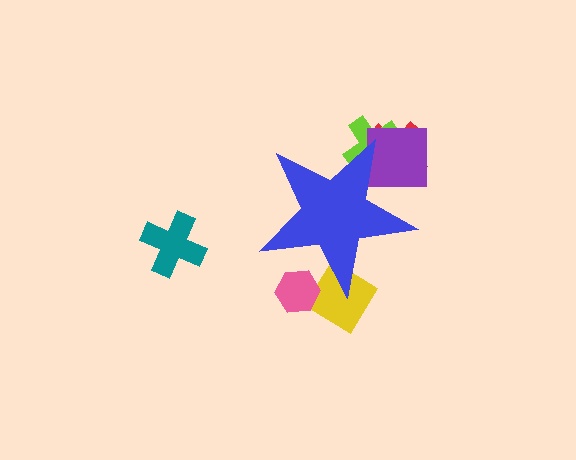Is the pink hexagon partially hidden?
Yes, the pink hexagon is partially hidden behind the blue star.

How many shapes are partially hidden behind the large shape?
5 shapes are partially hidden.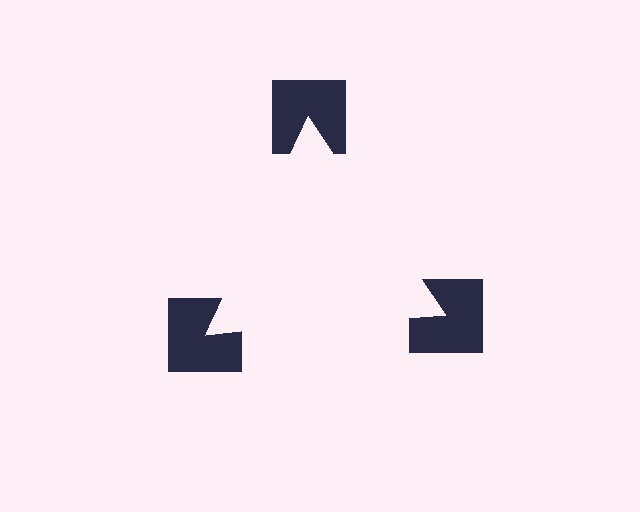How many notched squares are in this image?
There are 3 — one at each vertex of the illusory triangle.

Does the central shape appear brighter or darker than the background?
It typically appears slightly brighter than the background, even though no actual brightness change is drawn.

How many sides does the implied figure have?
3 sides.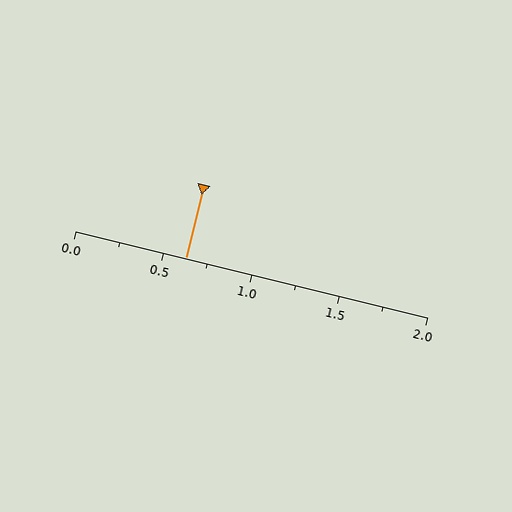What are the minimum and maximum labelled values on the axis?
The axis runs from 0.0 to 2.0.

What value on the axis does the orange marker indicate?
The marker indicates approximately 0.62.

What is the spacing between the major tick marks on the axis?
The major ticks are spaced 0.5 apart.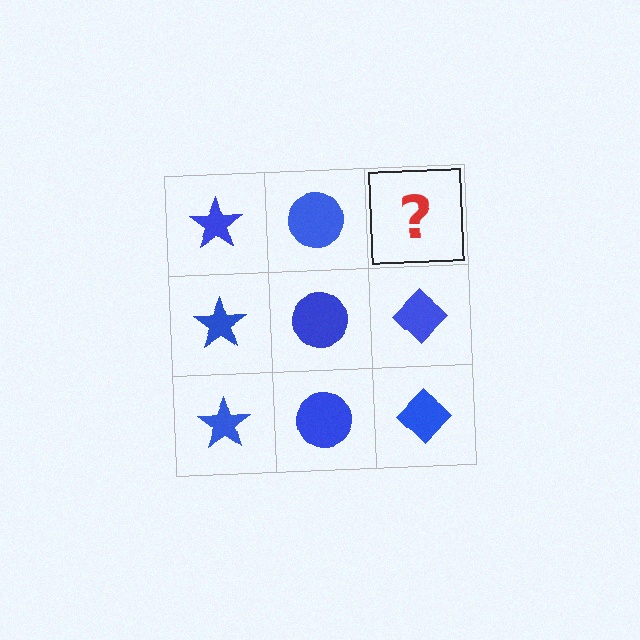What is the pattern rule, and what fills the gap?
The rule is that each column has a consistent shape. The gap should be filled with a blue diamond.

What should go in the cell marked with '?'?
The missing cell should contain a blue diamond.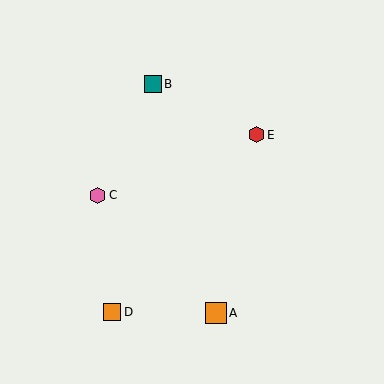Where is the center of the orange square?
The center of the orange square is at (112, 312).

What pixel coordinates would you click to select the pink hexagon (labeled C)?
Click at (98, 195) to select the pink hexagon C.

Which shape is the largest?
The orange square (labeled A) is the largest.